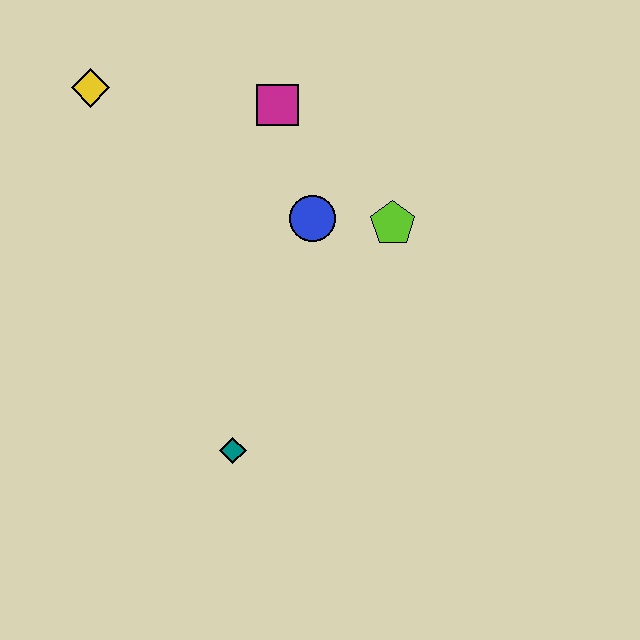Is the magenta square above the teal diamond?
Yes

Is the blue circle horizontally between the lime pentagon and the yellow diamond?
Yes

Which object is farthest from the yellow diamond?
The teal diamond is farthest from the yellow diamond.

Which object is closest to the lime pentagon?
The blue circle is closest to the lime pentagon.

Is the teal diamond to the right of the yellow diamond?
Yes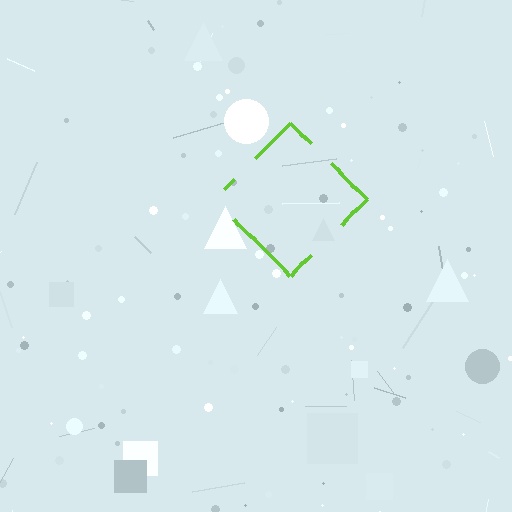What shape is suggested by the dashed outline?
The dashed outline suggests a diamond.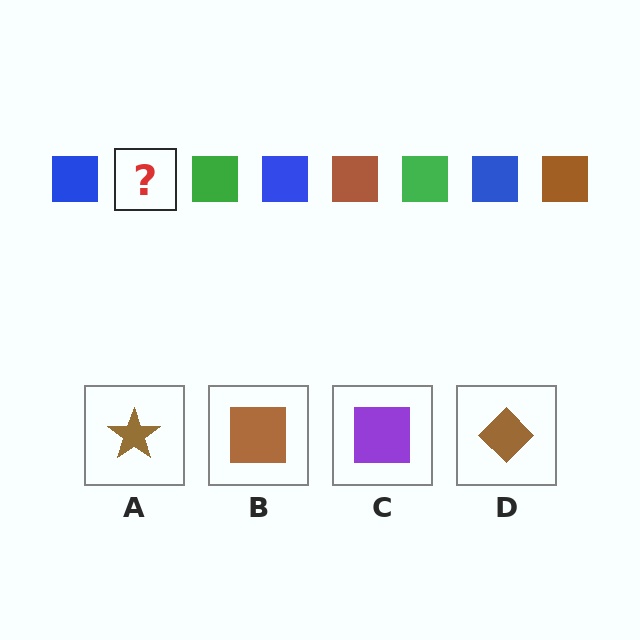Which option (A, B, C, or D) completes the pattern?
B.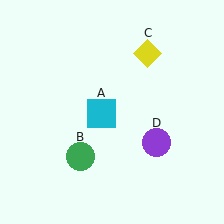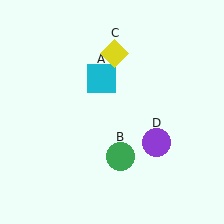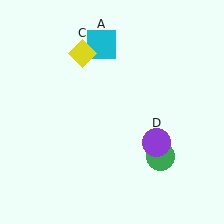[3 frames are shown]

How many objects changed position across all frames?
3 objects changed position: cyan square (object A), green circle (object B), yellow diamond (object C).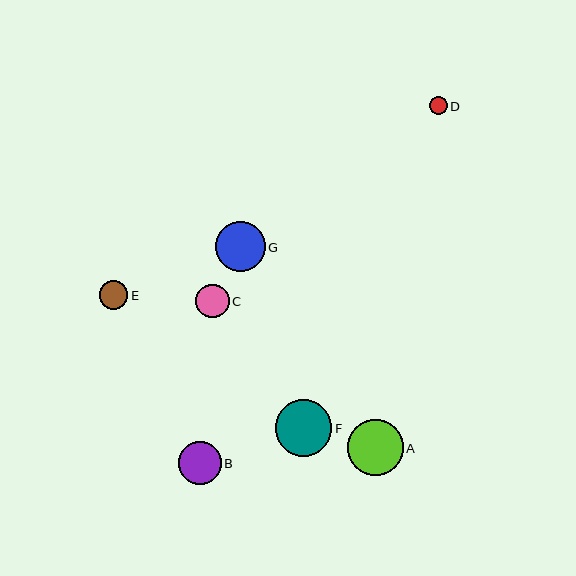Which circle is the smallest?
Circle D is the smallest with a size of approximately 18 pixels.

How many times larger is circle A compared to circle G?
Circle A is approximately 1.1 times the size of circle G.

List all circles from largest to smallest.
From largest to smallest: F, A, G, B, C, E, D.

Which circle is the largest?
Circle F is the largest with a size of approximately 57 pixels.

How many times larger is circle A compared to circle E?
Circle A is approximately 2.0 times the size of circle E.